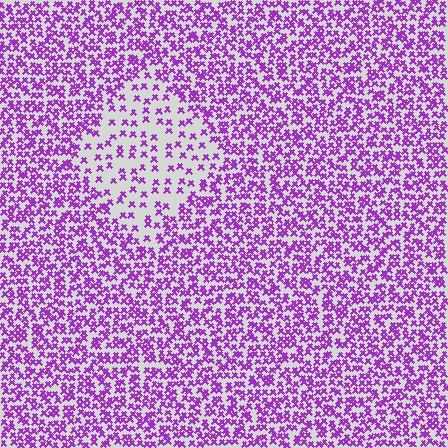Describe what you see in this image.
The image contains small purple elements arranged at two different densities. A diamond-shaped region is visible where the elements are less densely packed than the surrounding area.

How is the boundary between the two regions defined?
The boundary is defined by a change in element density (approximately 2.4x ratio). All elements are the same color, size, and shape.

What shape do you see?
I see a diamond.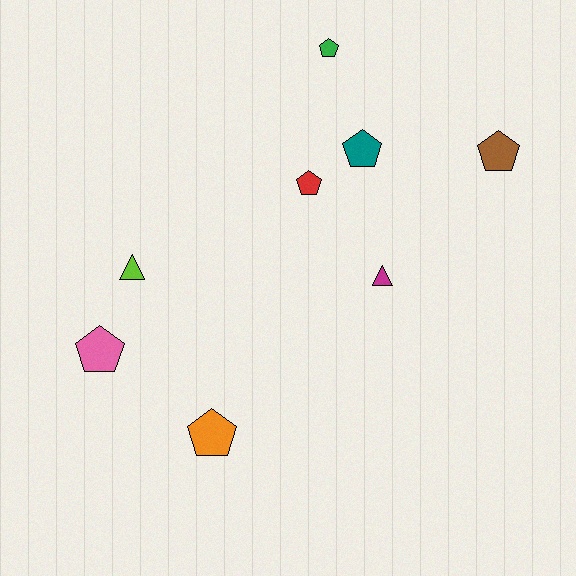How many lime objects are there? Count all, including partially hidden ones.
There is 1 lime object.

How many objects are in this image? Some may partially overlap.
There are 8 objects.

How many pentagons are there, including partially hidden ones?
There are 6 pentagons.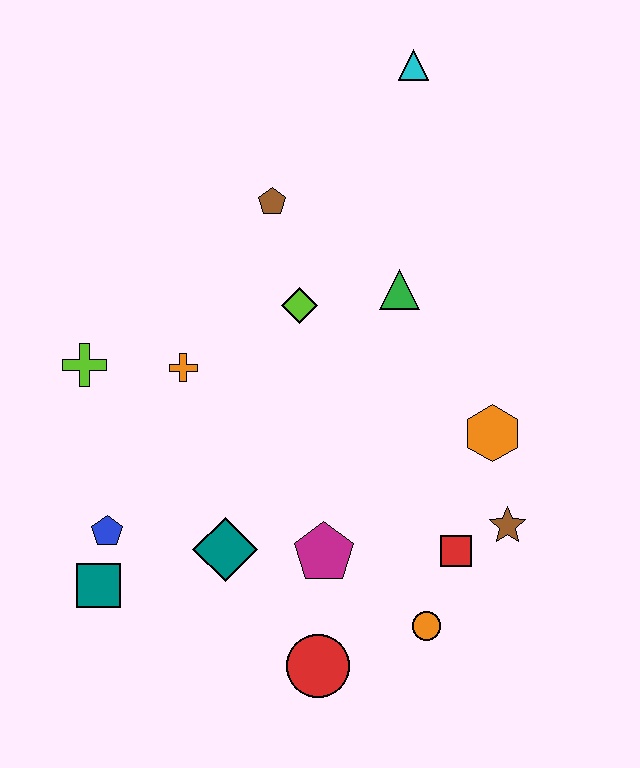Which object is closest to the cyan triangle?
The brown pentagon is closest to the cyan triangle.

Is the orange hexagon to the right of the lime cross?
Yes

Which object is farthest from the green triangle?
The teal square is farthest from the green triangle.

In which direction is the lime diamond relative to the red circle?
The lime diamond is above the red circle.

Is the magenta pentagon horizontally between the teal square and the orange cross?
No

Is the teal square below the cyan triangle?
Yes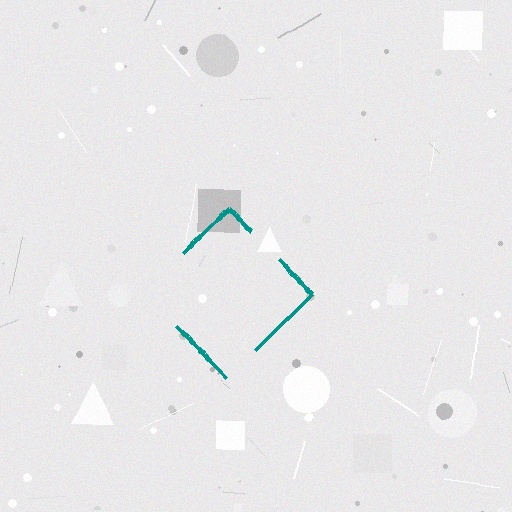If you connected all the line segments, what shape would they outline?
They would outline a diamond.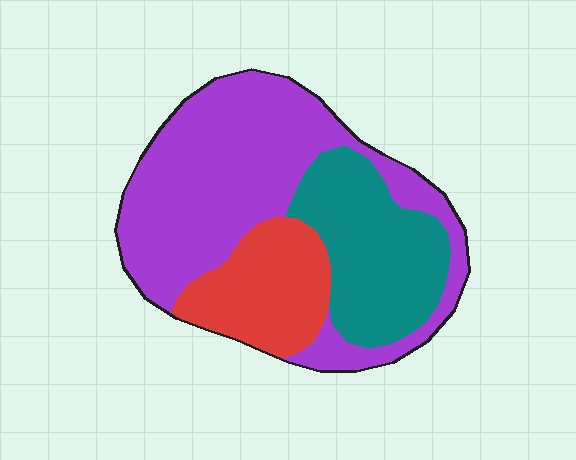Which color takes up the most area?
Purple, at roughly 55%.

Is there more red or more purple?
Purple.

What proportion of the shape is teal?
Teal covers 27% of the shape.